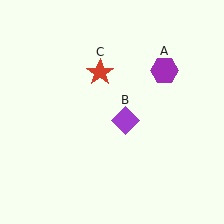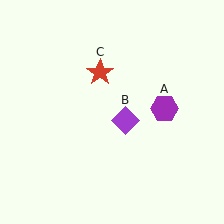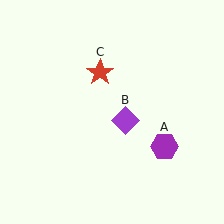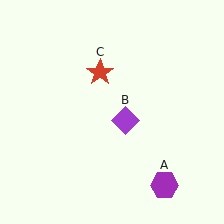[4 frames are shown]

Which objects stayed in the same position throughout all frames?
Purple diamond (object B) and red star (object C) remained stationary.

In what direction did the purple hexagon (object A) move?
The purple hexagon (object A) moved down.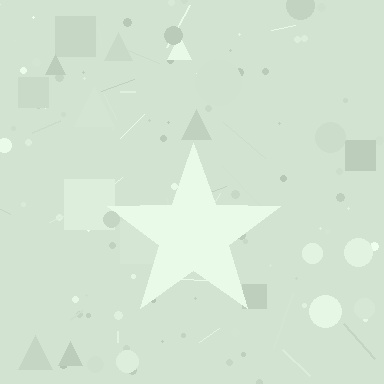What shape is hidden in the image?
A star is hidden in the image.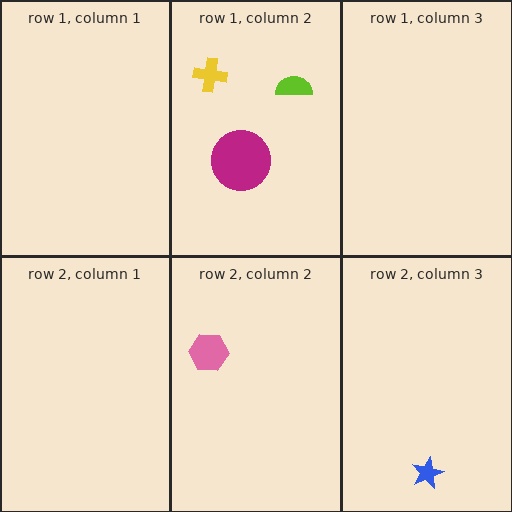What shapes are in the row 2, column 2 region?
The pink hexagon.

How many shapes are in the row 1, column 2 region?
3.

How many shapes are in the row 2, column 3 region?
1.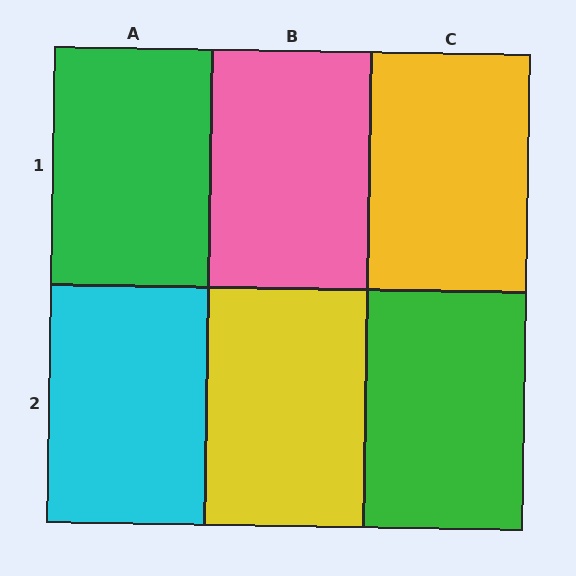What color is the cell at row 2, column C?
Green.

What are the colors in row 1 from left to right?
Green, pink, yellow.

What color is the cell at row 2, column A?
Cyan.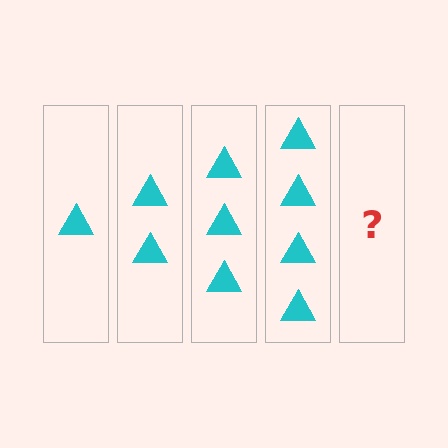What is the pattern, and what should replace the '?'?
The pattern is that each step adds one more triangle. The '?' should be 5 triangles.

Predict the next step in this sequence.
The next step is 5 triangles.